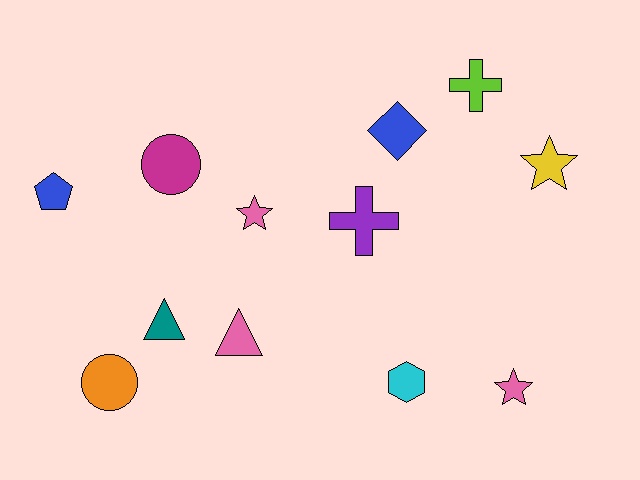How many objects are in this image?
There are 12 objects.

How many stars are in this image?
There are 3 stars.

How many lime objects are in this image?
There is 1 lime object.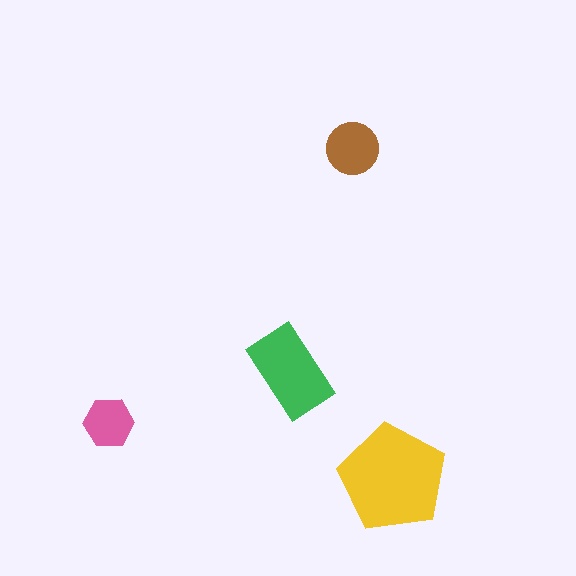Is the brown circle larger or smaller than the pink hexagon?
Larger.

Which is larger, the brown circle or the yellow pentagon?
The yellow pentagon.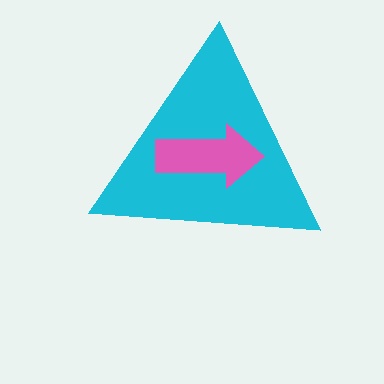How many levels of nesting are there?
2.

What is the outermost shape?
The cyan triangle.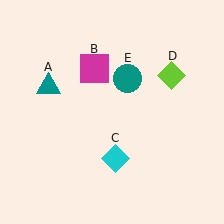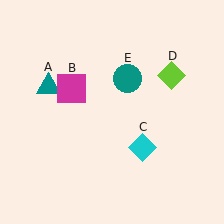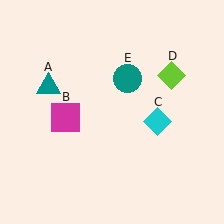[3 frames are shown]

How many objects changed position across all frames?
2 objects changed position: magenta square (object B), cyan diamond (object C).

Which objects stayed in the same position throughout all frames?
Teal triangle (object A) and lime diamond (object D) and teal circle (object E) remained stationary.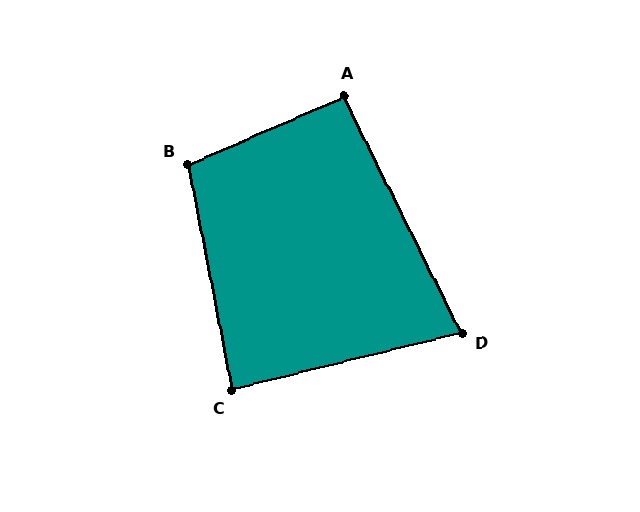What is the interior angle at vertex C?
Approximately 87 degrees (approximately right).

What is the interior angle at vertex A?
Approximately 93 degrees (approximately right).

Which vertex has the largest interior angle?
B, at approximately 102 degrees.